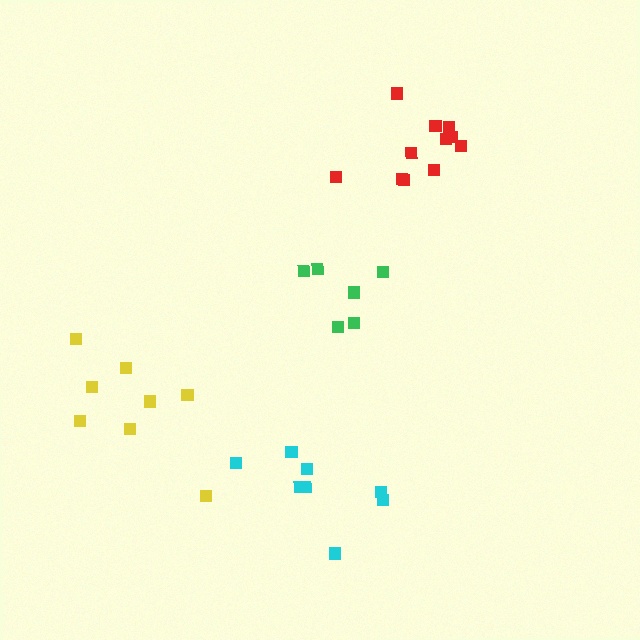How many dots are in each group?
Group 1: 11 dots, Group 2: 6 dots, Group 3: 8 dots, Group 4: 8 dots (33 total).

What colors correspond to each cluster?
The clusters are colored: red, green, yellow, cyan.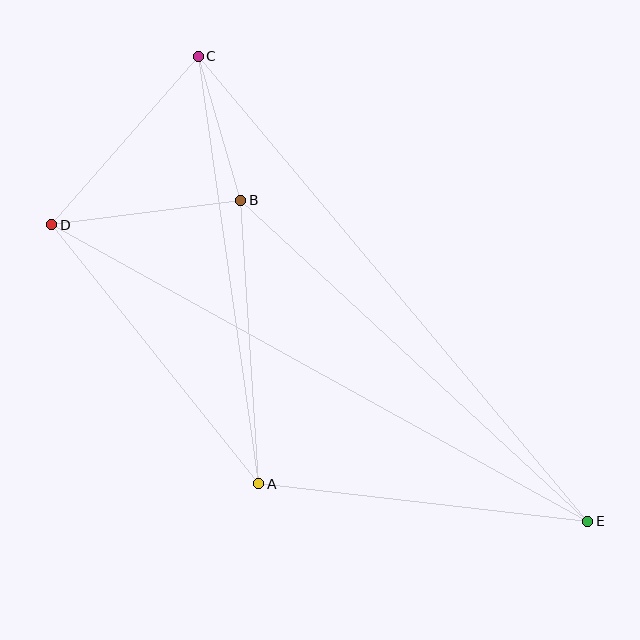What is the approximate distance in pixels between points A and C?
The distance between A and C is approximately 432 pixels.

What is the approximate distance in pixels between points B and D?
The distance between B and D is approximately 190 pixels.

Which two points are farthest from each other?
Points D and E are farthest from each other.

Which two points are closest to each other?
Points B and C are closest to each other.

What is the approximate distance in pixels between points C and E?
The distance between C and E is approximately 607 pixels.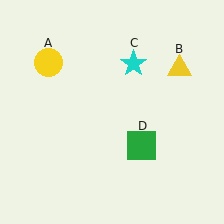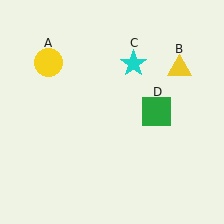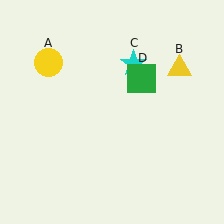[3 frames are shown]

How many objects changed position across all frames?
1 object changed position: green square (object D).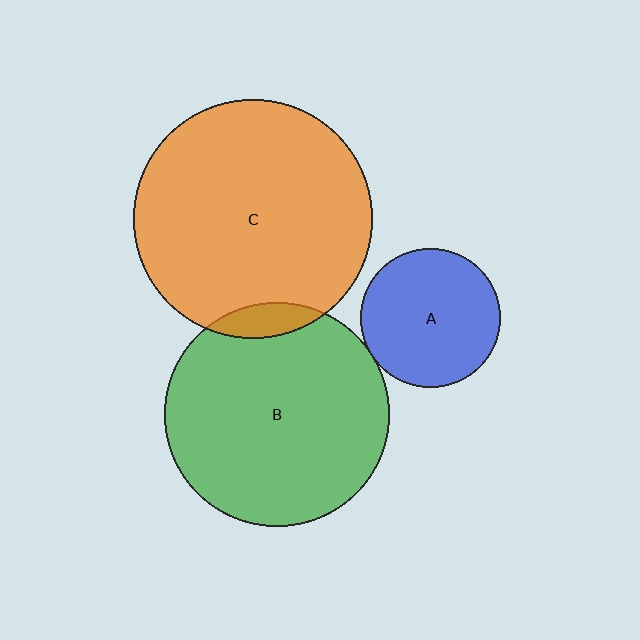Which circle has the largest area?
Circle C (orange).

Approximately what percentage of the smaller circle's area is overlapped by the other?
Approximately 5%.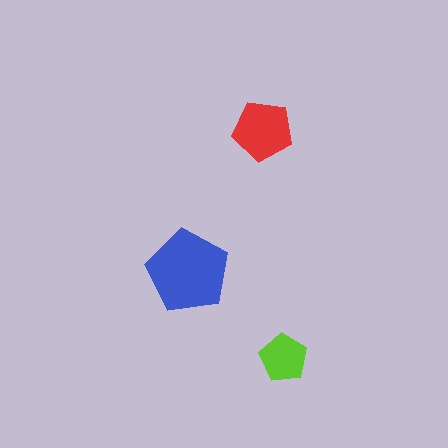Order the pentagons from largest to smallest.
the blue one, the red one, the lime one.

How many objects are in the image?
There are 3 objects in the image.